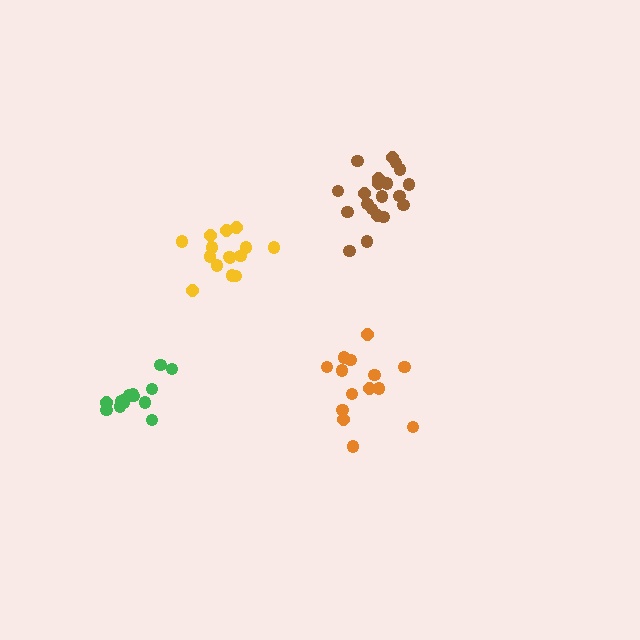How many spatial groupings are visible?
There are 4 spatial groupings.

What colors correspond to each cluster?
The clusters are colored: brown, yellow, orange, green.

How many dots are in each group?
Group 1: 20 dots, Group 2: 15 dots, Group 3: 14 dots, Group 4: 14 dots (63 total).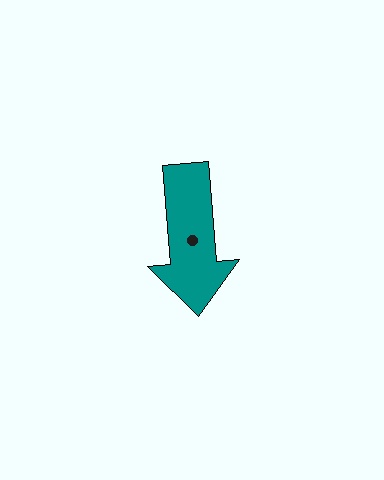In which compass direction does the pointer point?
South.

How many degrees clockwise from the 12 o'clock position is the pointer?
Approximately 175 degrees.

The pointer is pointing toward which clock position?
Roughly 6 o'clock.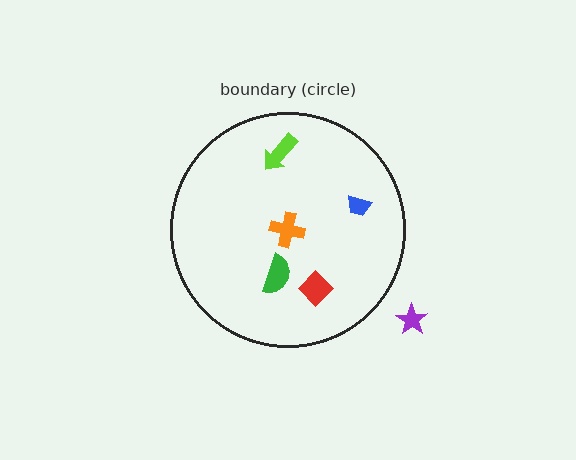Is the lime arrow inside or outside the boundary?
Inside.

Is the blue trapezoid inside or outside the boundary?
Inside.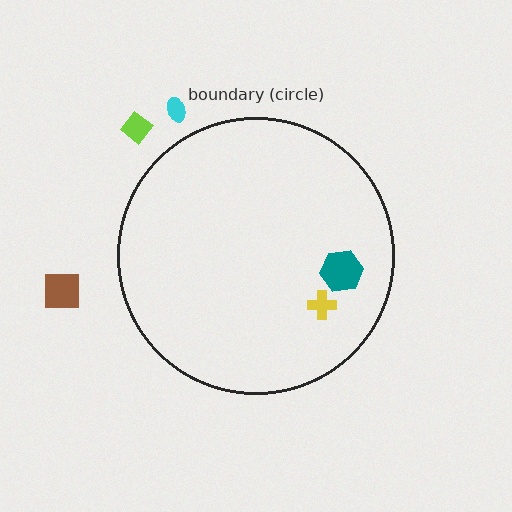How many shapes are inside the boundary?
2 inside, 3 outside.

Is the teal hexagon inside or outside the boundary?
Inside.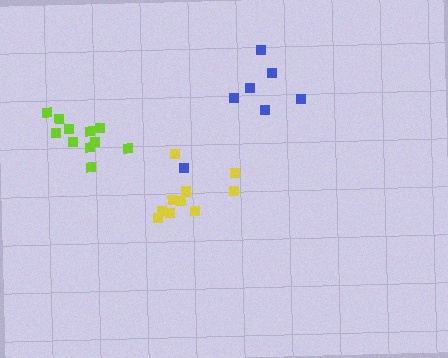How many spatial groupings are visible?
There are 3 spatial groupings.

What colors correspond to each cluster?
The clusters are colored: yellow, lime, blue.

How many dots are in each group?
Group 1: 10 dots, Group 2: 11 dots, Group 3: 7 dots (28 total).